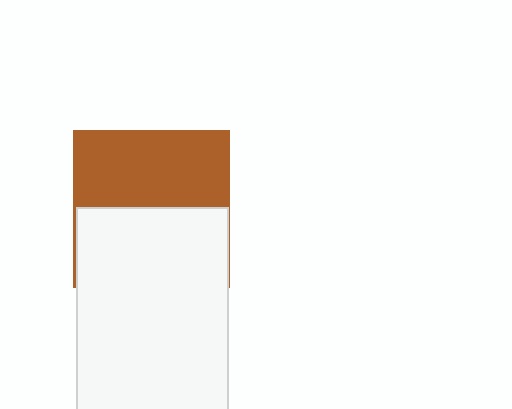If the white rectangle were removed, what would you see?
You would see the complete brown square.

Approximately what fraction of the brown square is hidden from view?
Roughly 50% of the brown square is hidden behind the white rectangle.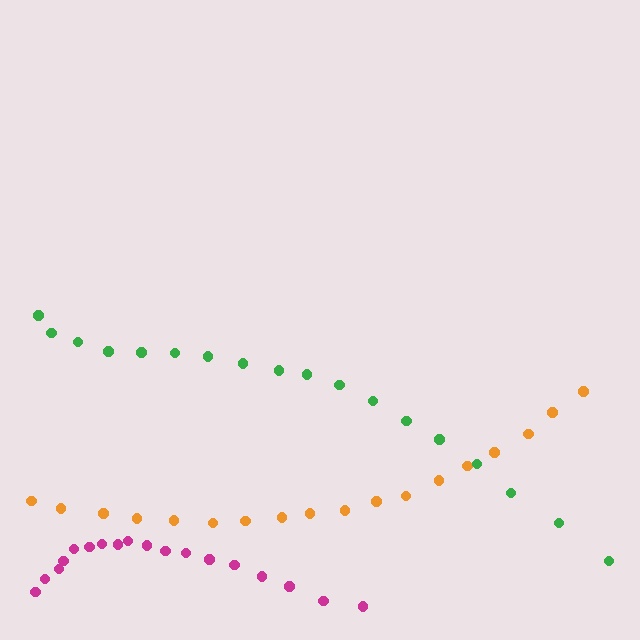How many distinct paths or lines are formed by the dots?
There are 3 distinct paths.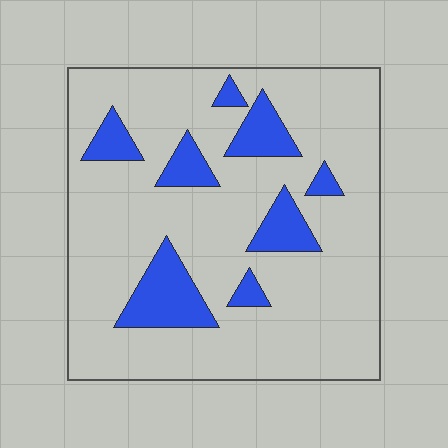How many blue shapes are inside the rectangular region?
8.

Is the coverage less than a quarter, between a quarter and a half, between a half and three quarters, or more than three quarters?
Less than a quarter.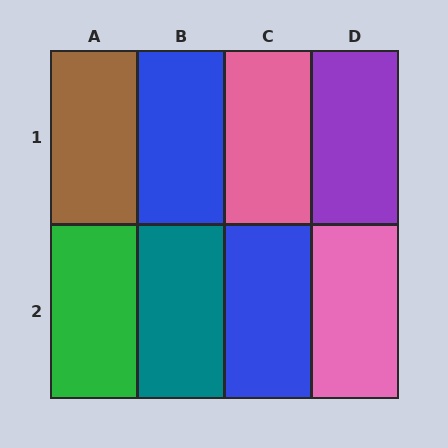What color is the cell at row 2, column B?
Teal.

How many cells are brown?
1 cell is brown.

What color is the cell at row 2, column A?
Green.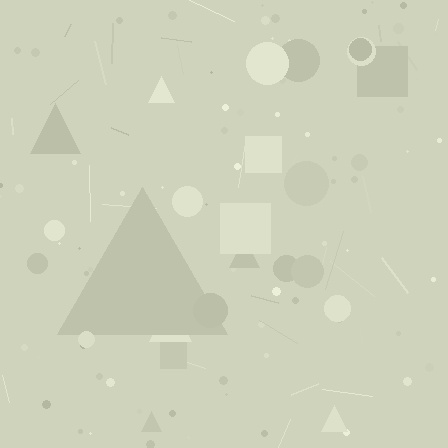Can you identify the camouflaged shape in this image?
The camouflaged shape is a triangle.